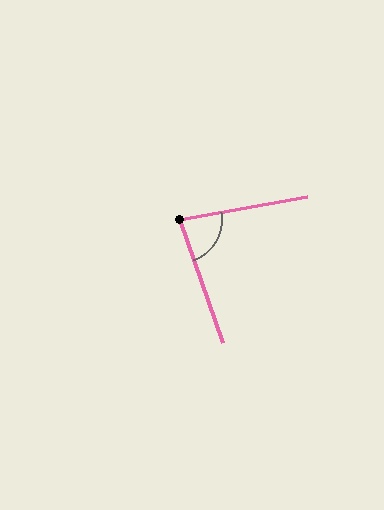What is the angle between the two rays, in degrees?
Approximately 81 degrees.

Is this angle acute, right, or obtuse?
It is acute.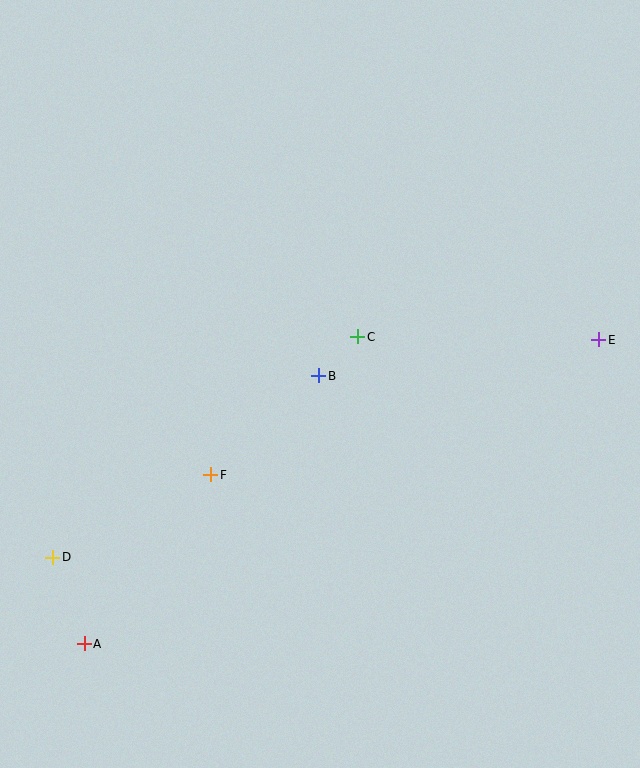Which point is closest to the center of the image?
Point B at (319, 376) is closest to the center.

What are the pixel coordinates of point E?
Point E is at (599, 340).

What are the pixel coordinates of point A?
Point A is at (84, 644).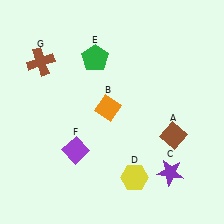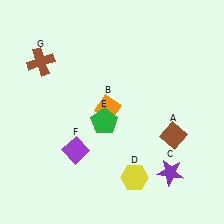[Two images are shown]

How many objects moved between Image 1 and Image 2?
1 object moved between the two images.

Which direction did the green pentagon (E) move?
The green pentagon (E) moved down.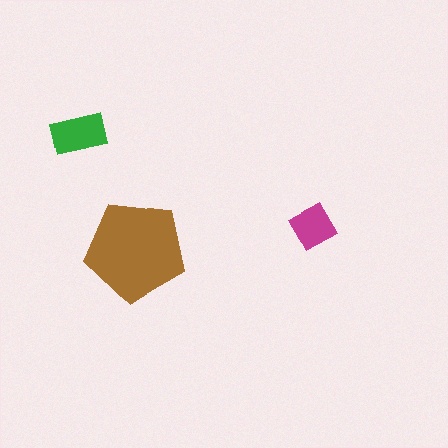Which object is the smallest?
The magenta diamond.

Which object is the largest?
The brown pentagon.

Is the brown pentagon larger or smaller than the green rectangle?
Larger.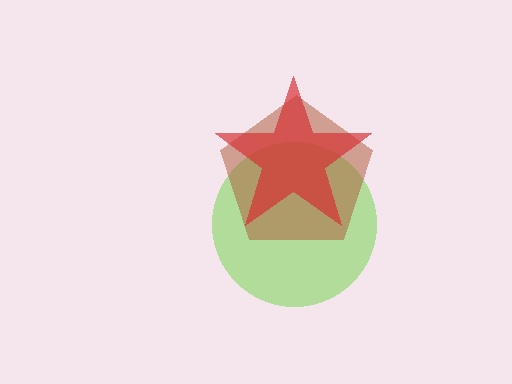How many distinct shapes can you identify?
There are 3 distinct shapes: a lime circle, a brown pentagon, a red star.